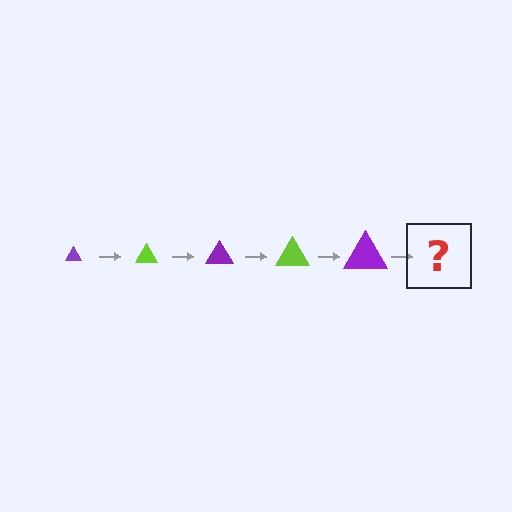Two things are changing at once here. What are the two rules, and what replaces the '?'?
The two rules are that the triangle grows larger each step and the color cycles through purple and lime. The '?' should be a lime triangle, larger than the previous one.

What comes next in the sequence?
The next element should be a lime triangle, larger than the previous one.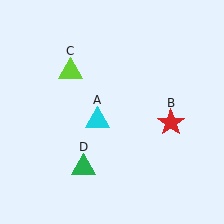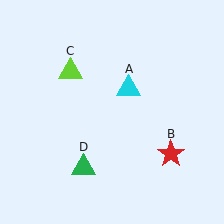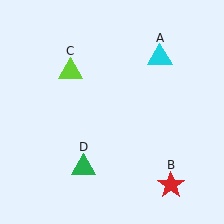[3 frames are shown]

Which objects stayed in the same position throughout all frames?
Lime triangle (object C) and green triangle (object D) remained stationary.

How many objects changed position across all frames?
2 objects changed position: cyan triangle (object A), red star (object B).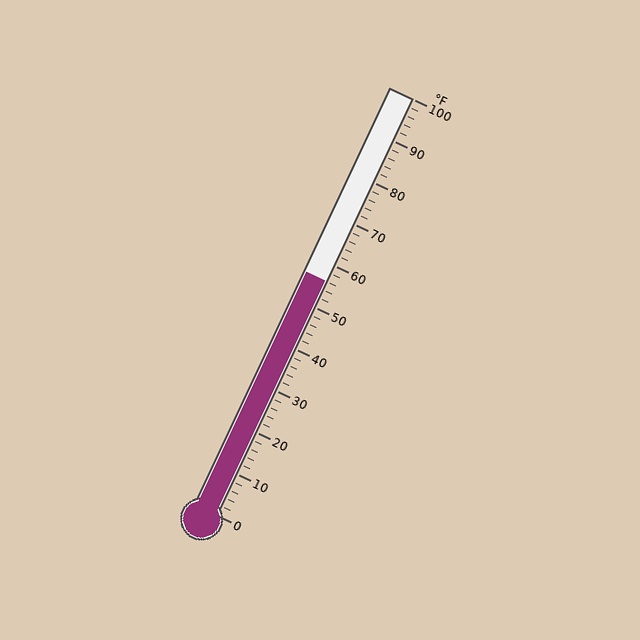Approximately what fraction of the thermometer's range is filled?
The thermometer is filled to approximately 55% of its range.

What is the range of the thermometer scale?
The thermometer scale ranges from 0°F to 100°F.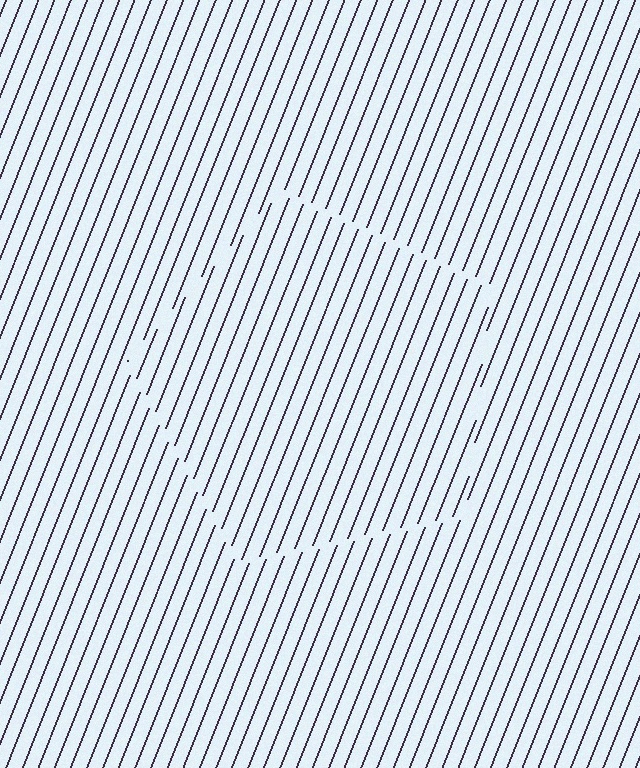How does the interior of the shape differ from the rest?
The interior of the shape contains the same grating, shifted by half a period — the contour is defined by the phase discontinuity where line-ends from the inner and outer gratings abut.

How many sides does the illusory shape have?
5 sides — the line-ends trace a pentagon.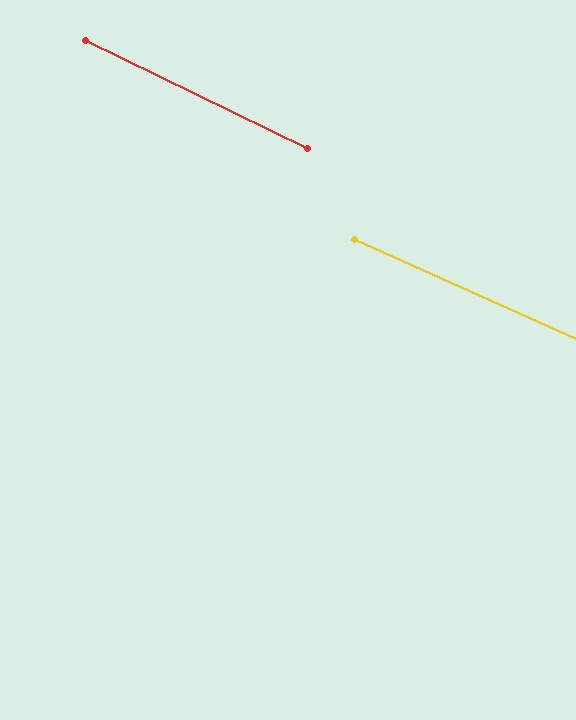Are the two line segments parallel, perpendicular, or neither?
Parallel — their directions differ by only 1.8°.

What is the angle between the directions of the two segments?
Approximately 2 degrees.